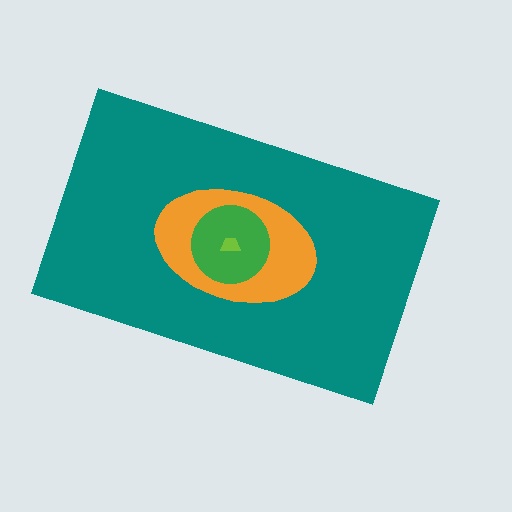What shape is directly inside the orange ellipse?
The green circle.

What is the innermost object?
The lime trapezoid.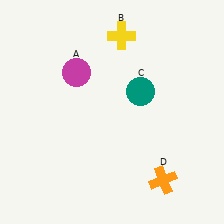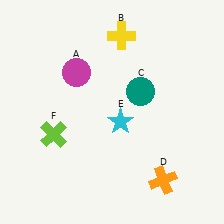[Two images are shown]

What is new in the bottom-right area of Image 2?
A cyan star (E) was added in the bottom-right area of Image 2.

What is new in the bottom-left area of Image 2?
A lime cross (F) was added in the bottom-left area of Image 2.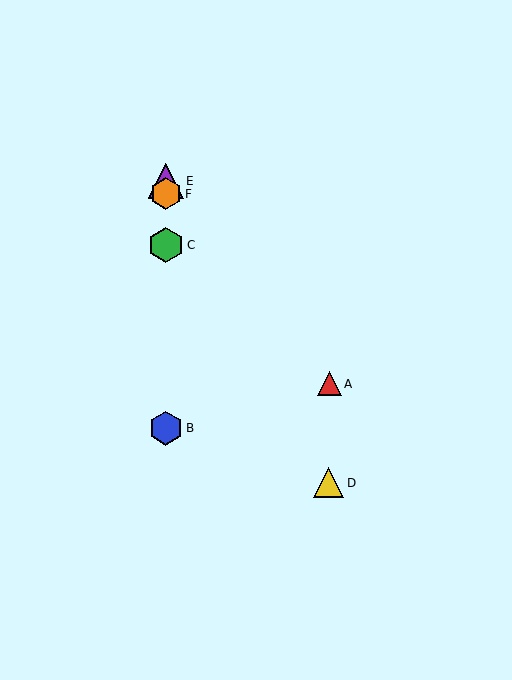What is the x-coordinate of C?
Object C is at x≈166.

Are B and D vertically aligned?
No, B is at x≈166 and D is at x≈329.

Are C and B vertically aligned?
Yes, both are at x≈166.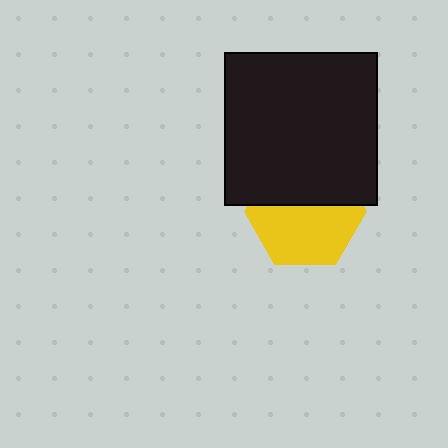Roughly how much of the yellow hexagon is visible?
About half of it is visible (roughly 57%).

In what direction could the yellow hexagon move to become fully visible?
The yellow hexagon could move down. That would shift it out from behind the black square entirely.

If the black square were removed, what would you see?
You would see the complete yellow hexagon.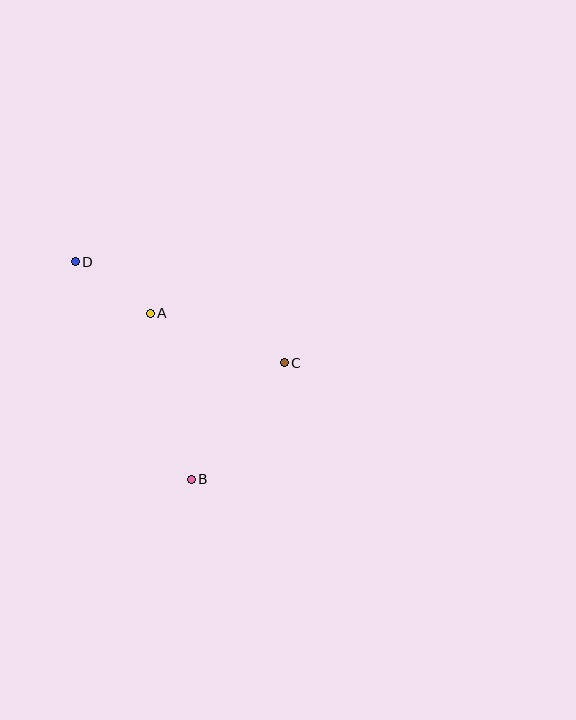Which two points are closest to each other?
Points A and D are closest to each other.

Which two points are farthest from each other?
Points B and D are farthest from each other.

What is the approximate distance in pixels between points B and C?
The distance between B and C is approximately 149 pixels.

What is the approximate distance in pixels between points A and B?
The distance between A and B is approximately 171 pixels.